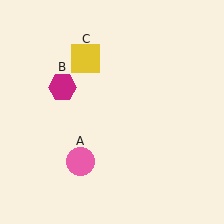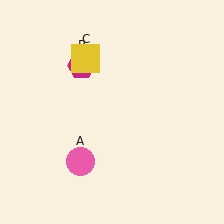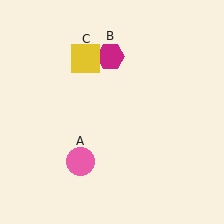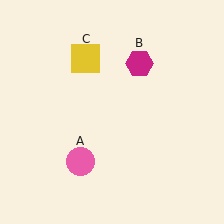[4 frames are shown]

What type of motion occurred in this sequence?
The magenta hexagon (object B) rotated clockwise around the center of the scene.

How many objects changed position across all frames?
1 object changed position: magenta hexagon (object B).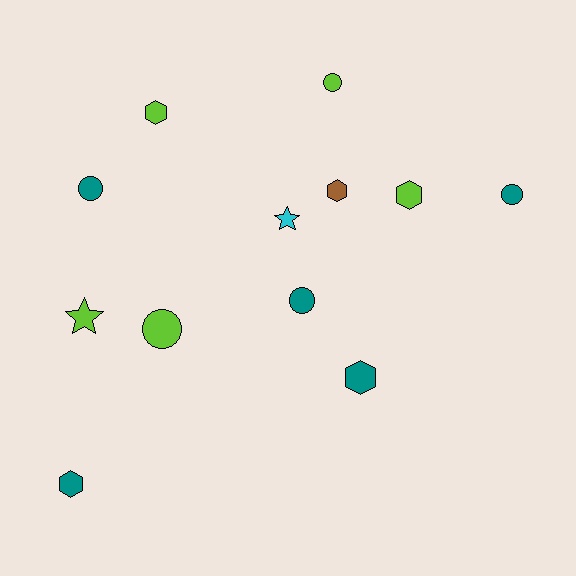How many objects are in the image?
There are 12 objects.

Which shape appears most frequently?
Circle, with 5 objects.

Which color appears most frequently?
Lime, with 5 objects.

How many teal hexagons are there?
There are 2 teal hexagons.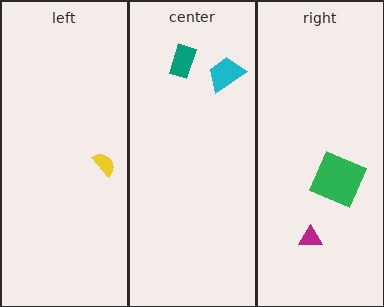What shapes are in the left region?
The yellow semicircle.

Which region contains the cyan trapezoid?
The center region.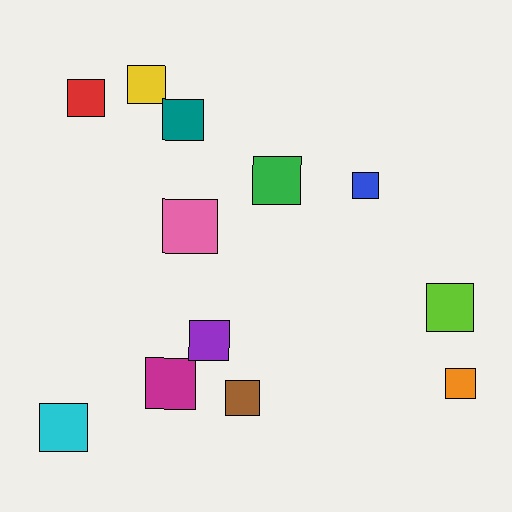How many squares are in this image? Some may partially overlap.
There are 12 squares.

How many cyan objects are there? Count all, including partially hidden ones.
There is 1 cyan object.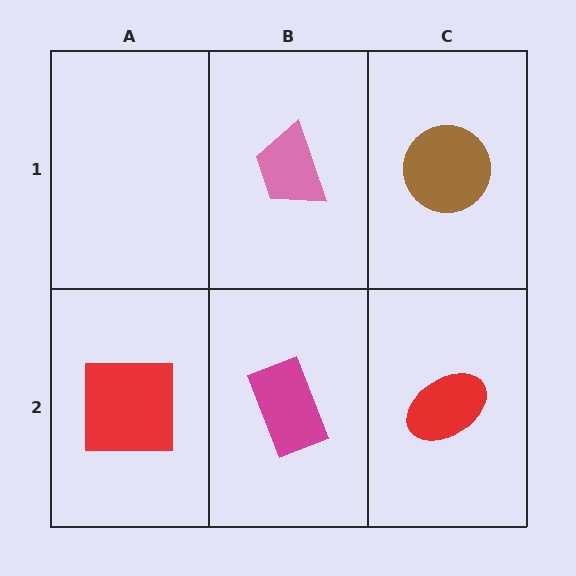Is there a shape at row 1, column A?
No, that cell is empty.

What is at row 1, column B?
A pink trapezoid.